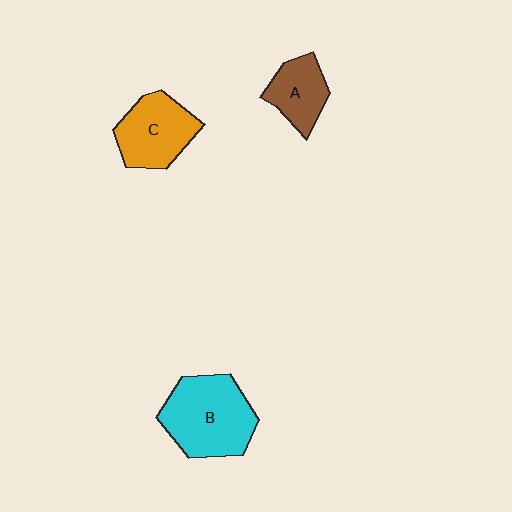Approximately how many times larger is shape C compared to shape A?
Approximately 1.4 times.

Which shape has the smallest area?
Shape A (brown).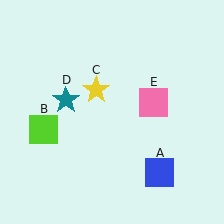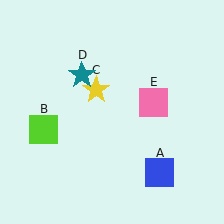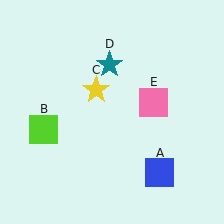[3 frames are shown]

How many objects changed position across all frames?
1 object changed position: teal star (object D).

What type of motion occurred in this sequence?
The teal star (object D) rotated clockwise around the center of the scene.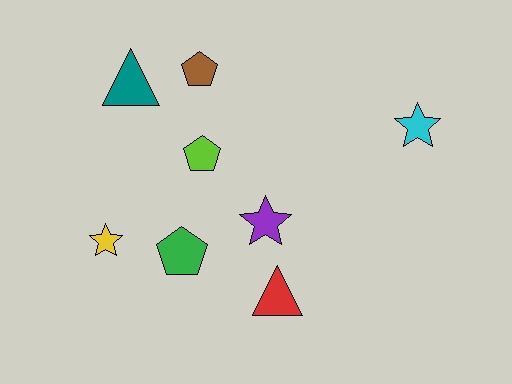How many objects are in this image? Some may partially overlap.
There are 8 objects.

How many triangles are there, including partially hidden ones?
There are 2 triangles.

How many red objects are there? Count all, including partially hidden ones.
There is 1 red object.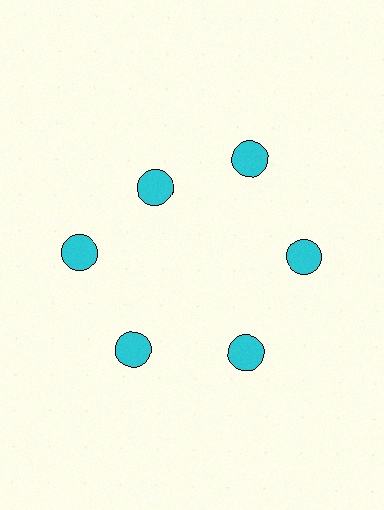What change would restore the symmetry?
The symmetry would be restored by moving it outward, back onto the ring so that all 6 circles sit at equal angles and equal distance from the center.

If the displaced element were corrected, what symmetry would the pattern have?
It would have 6-fold rotational symmetry — the pattern would map onto itself every 60 degrees.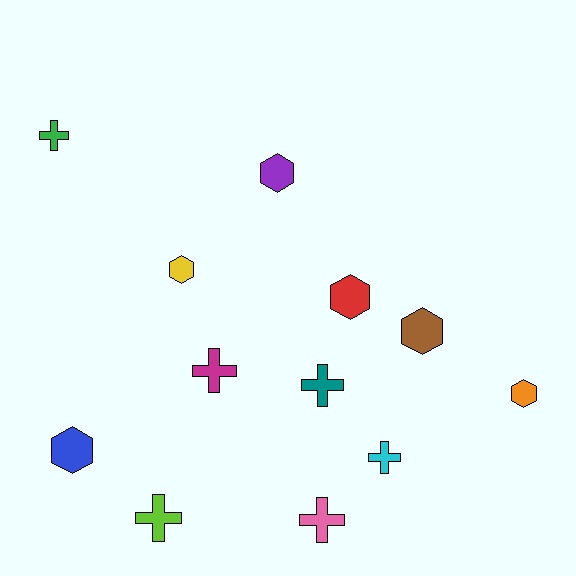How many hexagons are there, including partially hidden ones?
There are 6 hexagons.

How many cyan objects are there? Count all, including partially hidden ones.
There is 1 cyan object.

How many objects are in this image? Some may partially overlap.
There are 12 objects.